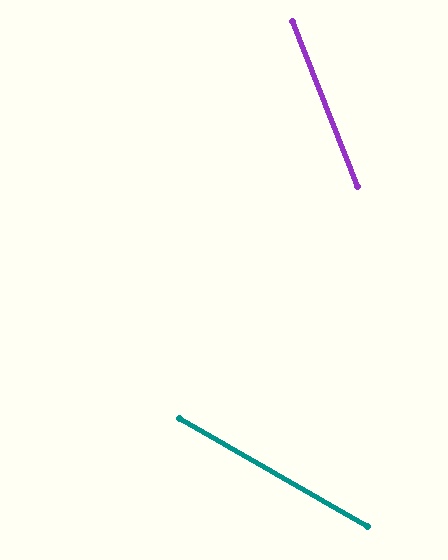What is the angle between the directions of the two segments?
Approximately 39 degrees.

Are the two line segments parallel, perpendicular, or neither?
Neither parallel nor perpendicular — they differ by about 39°.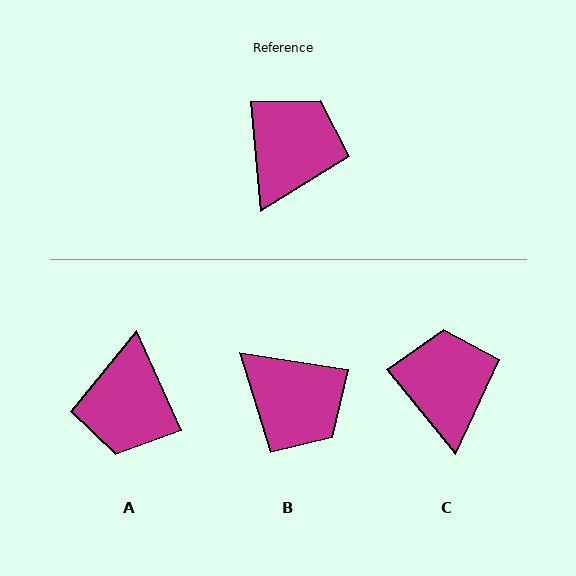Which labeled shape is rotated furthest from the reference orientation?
A, about 161 degrees away.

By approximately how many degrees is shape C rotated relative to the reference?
Approximately 34 degrees counter-clockwise.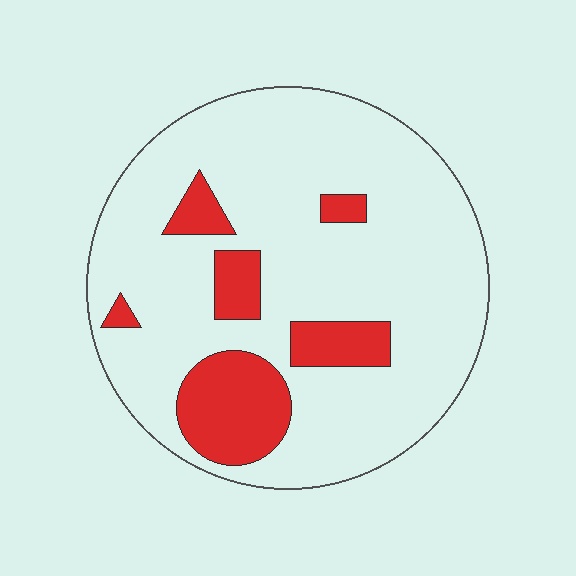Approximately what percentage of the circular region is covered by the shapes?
Approximately 20%.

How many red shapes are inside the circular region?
6.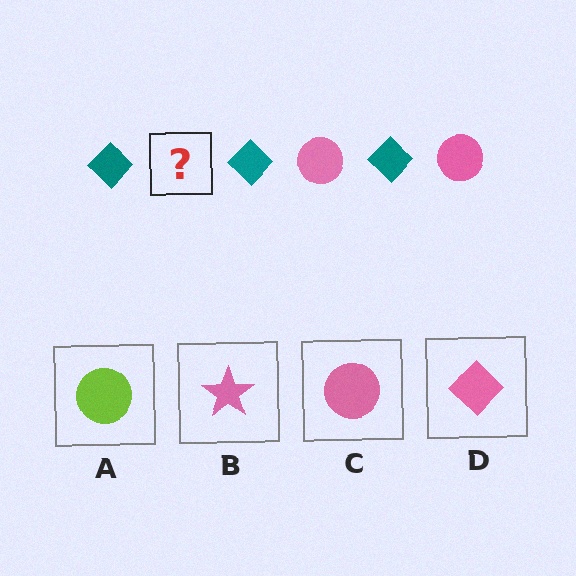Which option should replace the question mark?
Option C.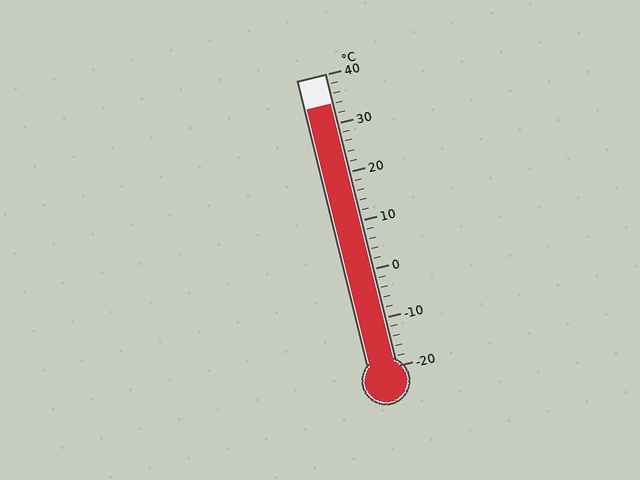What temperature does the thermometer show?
The thermometer shows approximately 34°C.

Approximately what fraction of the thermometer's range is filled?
The thermometer is filled to approximately 90% of its range.